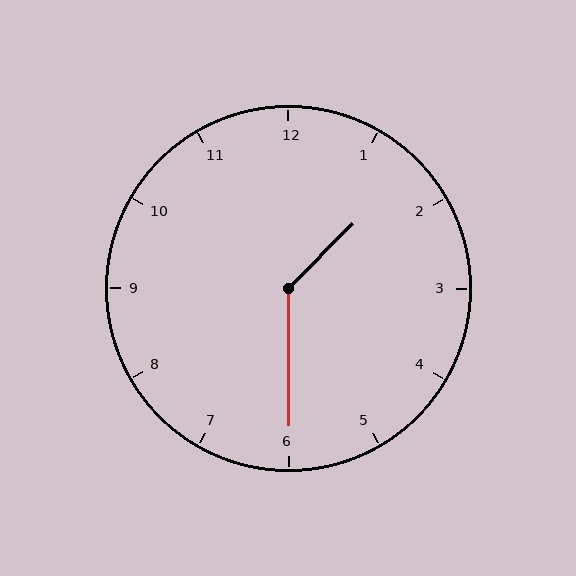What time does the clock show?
1:30.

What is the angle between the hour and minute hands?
Approximately 135 degrees.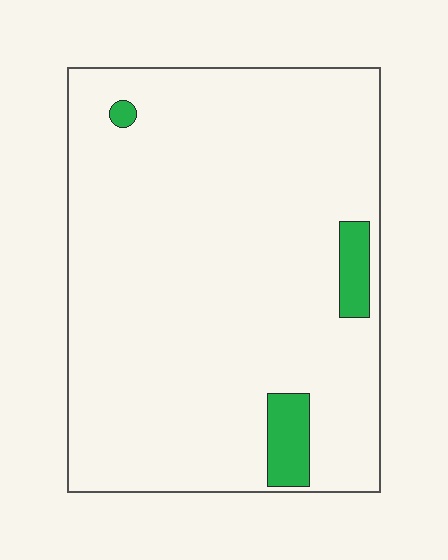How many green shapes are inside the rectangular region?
3.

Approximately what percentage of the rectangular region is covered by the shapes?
Approximately 5%.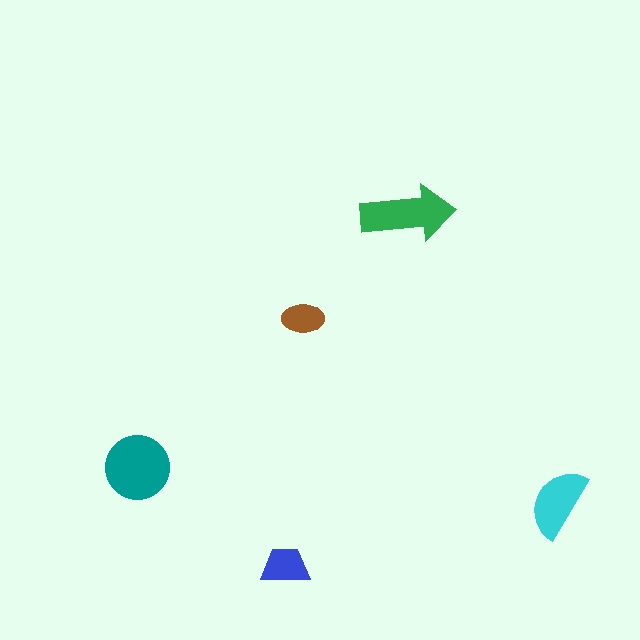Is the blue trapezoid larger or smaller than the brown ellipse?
Larger.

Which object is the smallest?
The brown ellipse.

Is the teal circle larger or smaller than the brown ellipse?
Larger.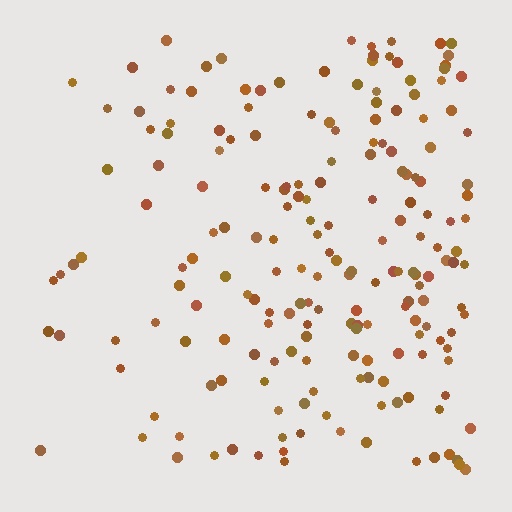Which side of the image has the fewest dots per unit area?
The left.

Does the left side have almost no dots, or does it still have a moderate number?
Still a moderate number, just noticeably fewer than the right.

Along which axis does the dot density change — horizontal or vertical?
Horizontal.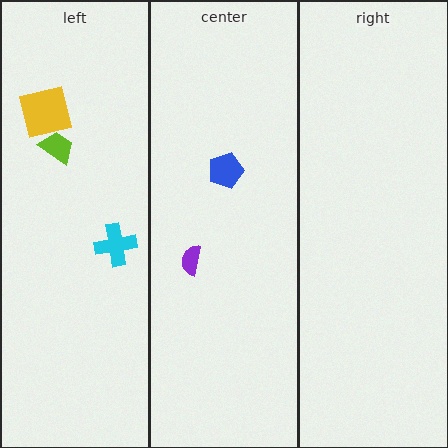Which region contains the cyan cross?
The left region.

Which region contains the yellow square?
The left region.